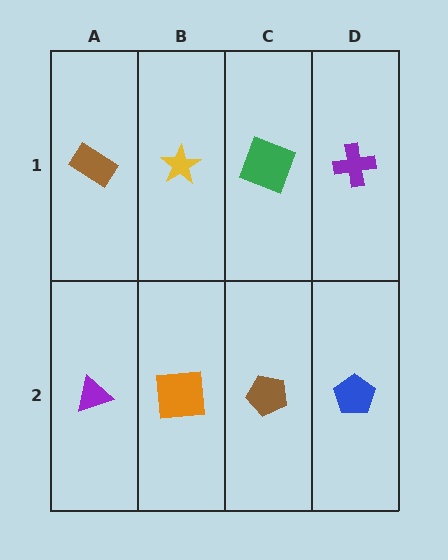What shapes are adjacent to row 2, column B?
A yellow star (row 1, column B), a purple triangle (row 2, column A), a brown pentagon (row 2, column C).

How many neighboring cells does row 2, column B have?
3.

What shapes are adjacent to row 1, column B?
An orange square (row 2, column B), a brown rectangle (row 1, column A), a green square (row 1, column C).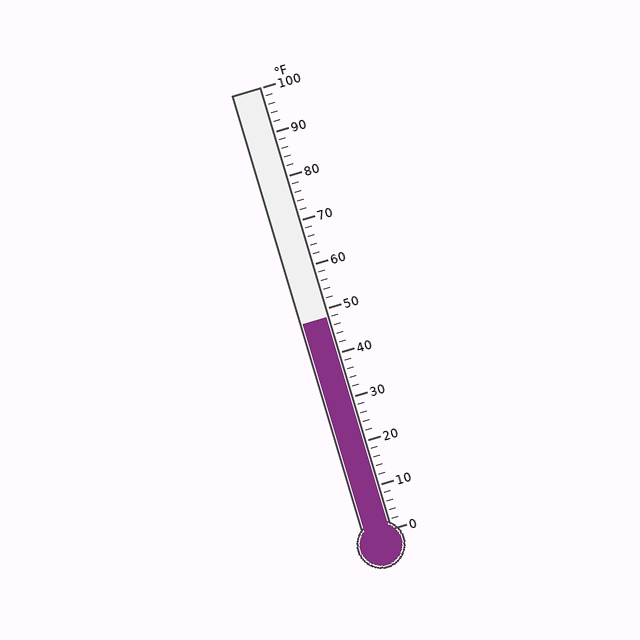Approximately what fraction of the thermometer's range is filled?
The thermometer is filled to approximately 50% of its range.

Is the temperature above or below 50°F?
The temperature is below 50°F.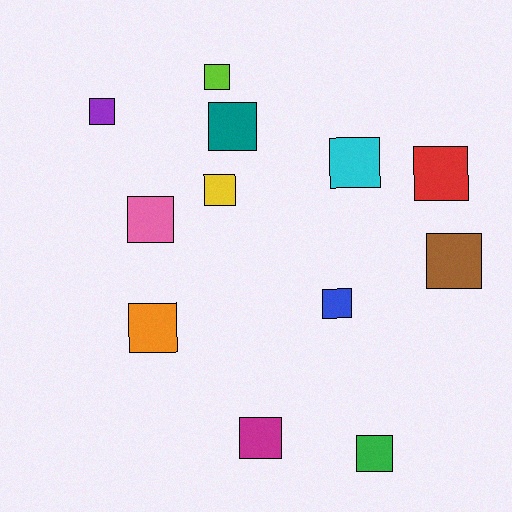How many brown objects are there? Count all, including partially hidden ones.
There is 1 brown object.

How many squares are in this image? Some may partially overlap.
There are 12 squares.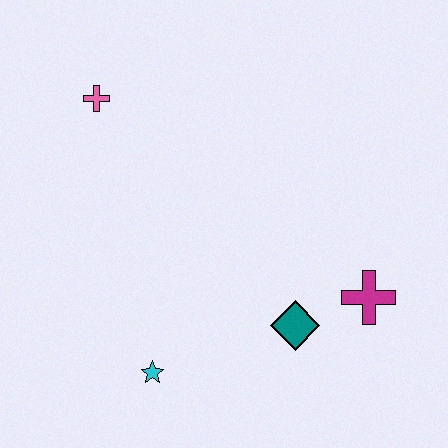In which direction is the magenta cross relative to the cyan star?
The magenta cross is to the right of the cyan star.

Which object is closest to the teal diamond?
The magenta cross is closest to the teal diamond.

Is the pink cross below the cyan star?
No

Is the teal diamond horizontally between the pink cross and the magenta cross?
Yes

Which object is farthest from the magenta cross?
The pink cross is farthest from the magenta cross.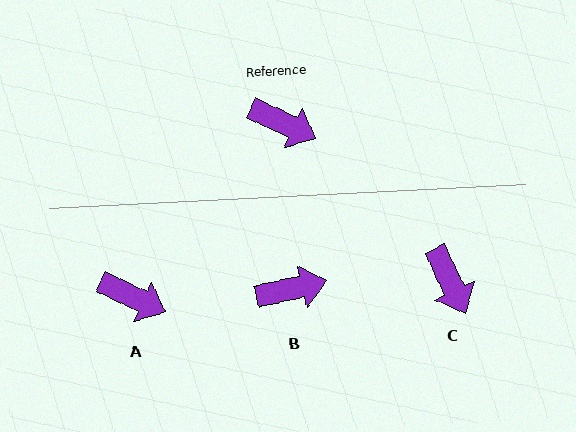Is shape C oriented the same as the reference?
No, it is off by about 40 degrees.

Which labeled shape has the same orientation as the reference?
A.